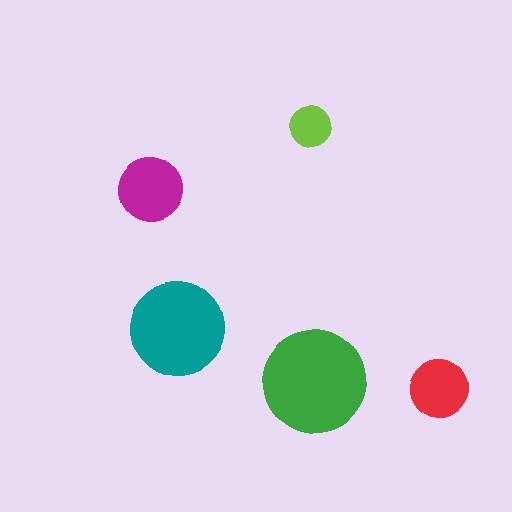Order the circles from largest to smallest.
the green one, the teal one, the magenta one, the red one, the lime one.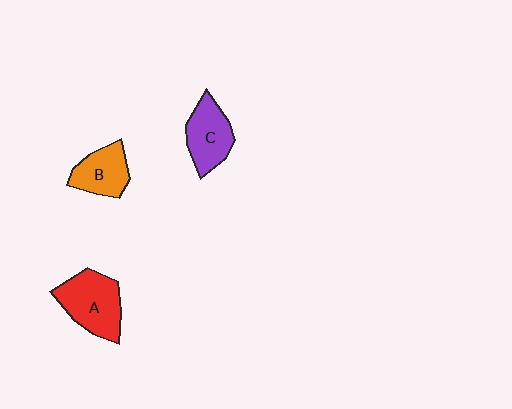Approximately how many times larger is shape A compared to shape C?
Approximately 1.2 times.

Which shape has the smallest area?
Shape B (orange).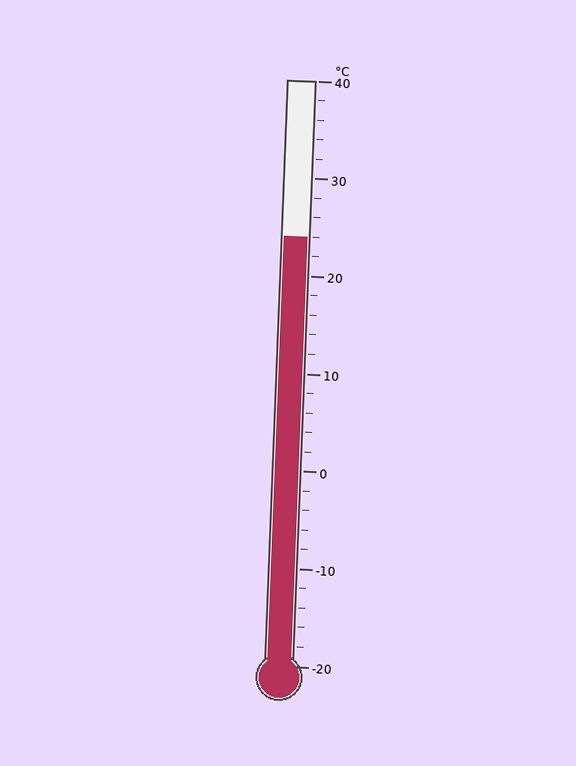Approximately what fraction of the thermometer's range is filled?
The thermometer is filled to approximately 75% of its range.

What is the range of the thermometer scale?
The thermometer scale ranges from -20°C to 40°C.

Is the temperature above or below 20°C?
The temperature is above 20°C.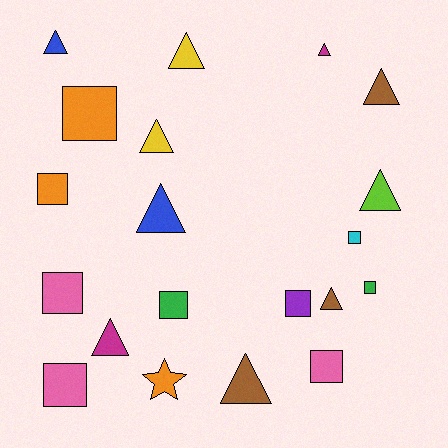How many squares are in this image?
There are 9 squares.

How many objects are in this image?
There are 20 objects.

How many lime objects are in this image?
There is 1 lime object.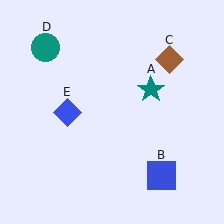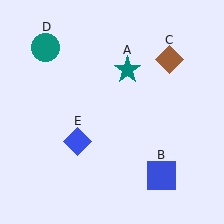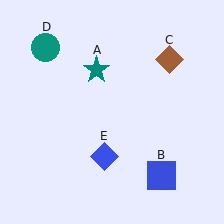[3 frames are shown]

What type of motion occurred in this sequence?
The teal star (object A), blue diamond (object E) rotated counterclockwise around the center of the scene.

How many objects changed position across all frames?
2 objects changed position: teal star (object A), blue diamond (object E).